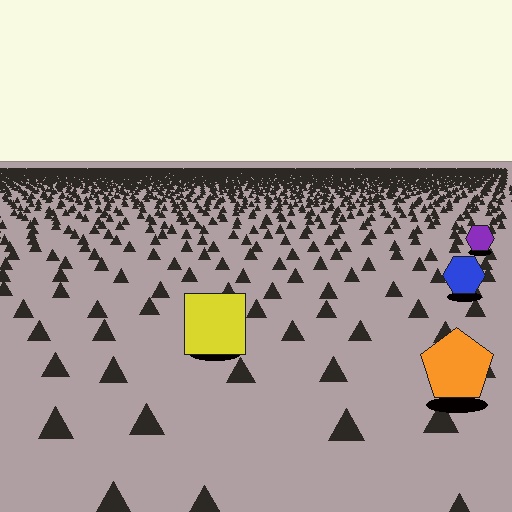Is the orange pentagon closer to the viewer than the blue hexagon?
Yes. The orange pentagon is closer — you can tell from the texture gradient: the ground texture is coarser near it.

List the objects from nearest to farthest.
From nearest to farthest: the orange pentagon, the yellow square, the blue hexagon, the purple hexagon.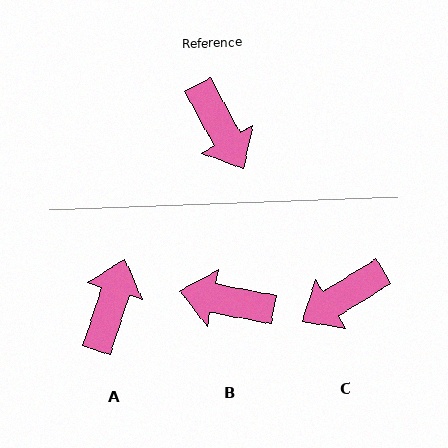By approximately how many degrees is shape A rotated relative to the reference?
Approximately 134 degrees counter-clockwise.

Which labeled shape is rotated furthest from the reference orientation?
A, about 134 degrees away.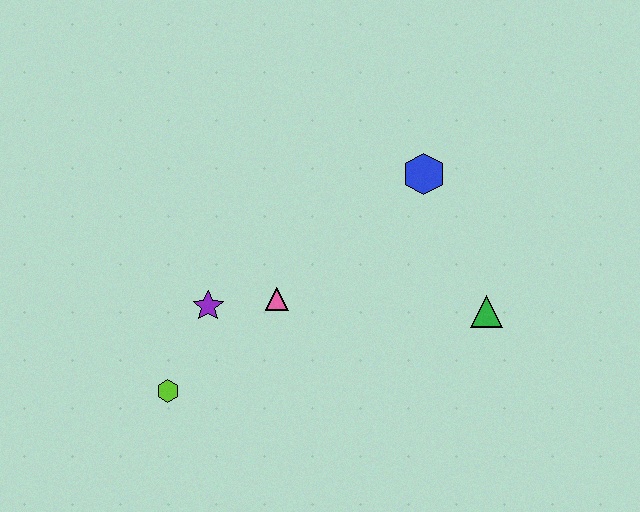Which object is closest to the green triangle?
The blue hexagon is closest to the green triangle.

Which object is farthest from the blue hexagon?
The lime hexagon is farthest from the blue hexagon.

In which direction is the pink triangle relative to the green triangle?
The pink triangle is to the left of the green triangle.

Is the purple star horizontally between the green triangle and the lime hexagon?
Yes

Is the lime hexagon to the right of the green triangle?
No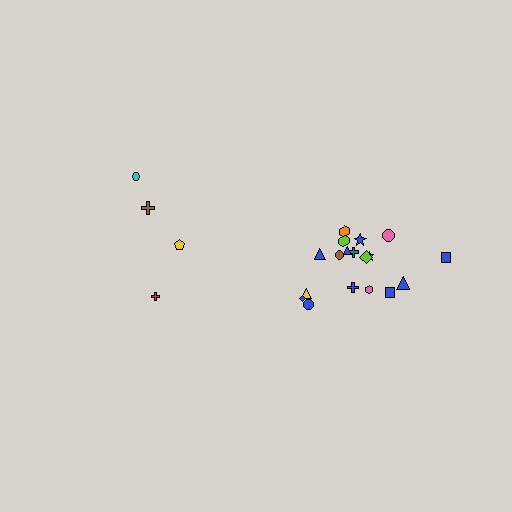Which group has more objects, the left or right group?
The right group.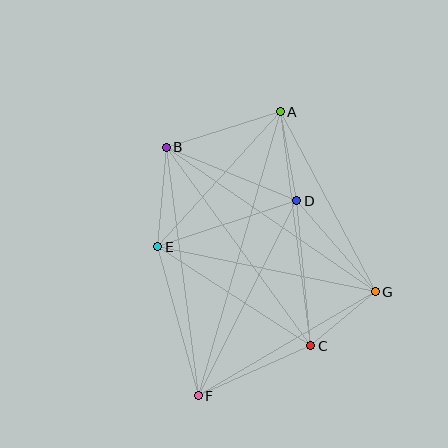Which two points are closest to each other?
Points C and G are closest to each other.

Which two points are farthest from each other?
Points A and F are farthest from each other.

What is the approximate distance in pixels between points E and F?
The distance between E and F is approximately 154 pixels.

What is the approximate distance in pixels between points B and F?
The distance between B and F is approximately 250 pixels.